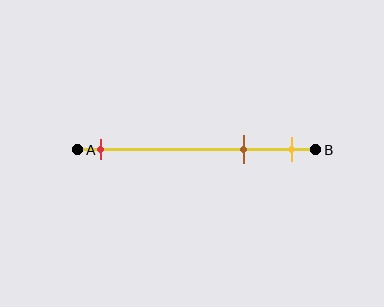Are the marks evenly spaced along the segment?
No, the marks are not evenly spaced.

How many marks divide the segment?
There are 3 marks dividing the segment.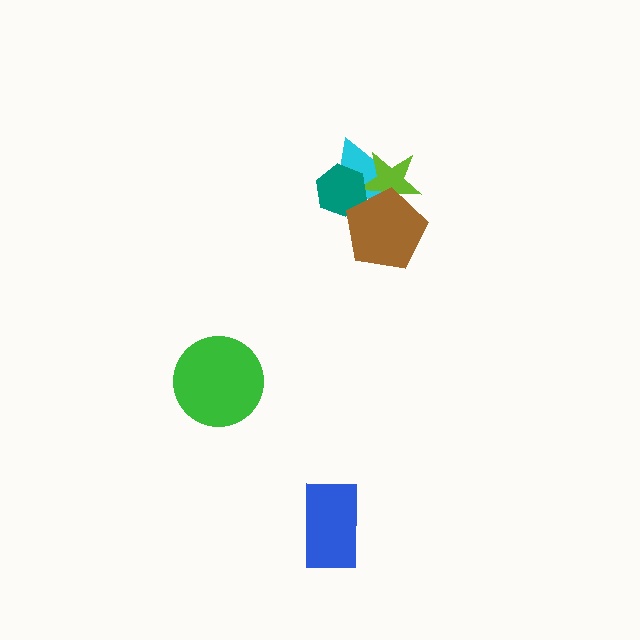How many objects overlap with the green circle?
0 objects overlap with the green circle.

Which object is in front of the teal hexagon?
The brown pentagon is in front of the teal hexagon.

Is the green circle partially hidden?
No, no other shape covers it.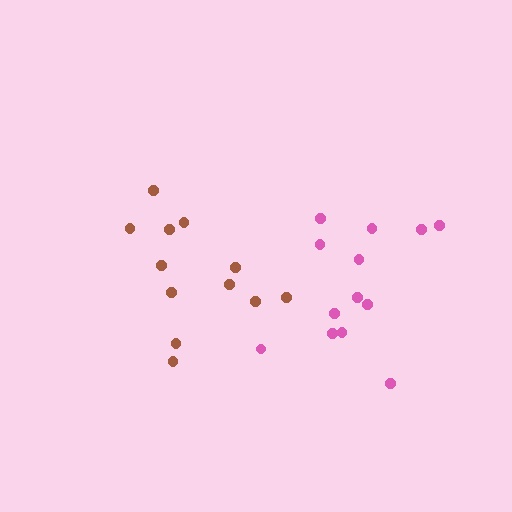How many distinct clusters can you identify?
There are 2 distinct clusters.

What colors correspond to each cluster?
The clusters are colored: pink, brown.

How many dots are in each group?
Group 1: 13 dots, Group 2: 12 dots (25 total).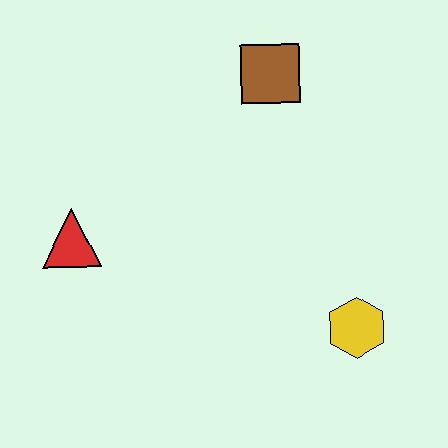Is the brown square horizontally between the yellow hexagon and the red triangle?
Yes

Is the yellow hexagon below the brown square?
Yes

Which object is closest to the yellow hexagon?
The brown square is closest to the yellow hexagon.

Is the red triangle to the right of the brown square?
No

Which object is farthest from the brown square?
The yellow hexagon is farthest from the brown square.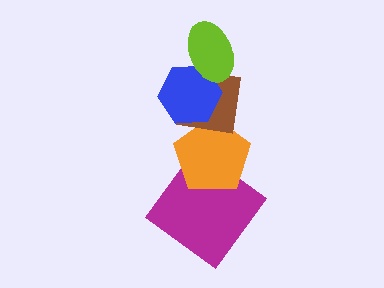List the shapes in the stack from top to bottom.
From top to bottom: the lime ellipse, the blue hexagon, the brown square, the orange pentagon, the magenta diamond.